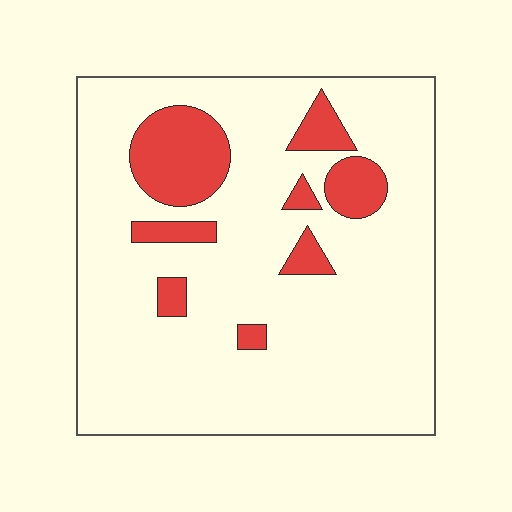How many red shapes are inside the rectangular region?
8.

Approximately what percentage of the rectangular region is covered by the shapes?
Approximately 15%.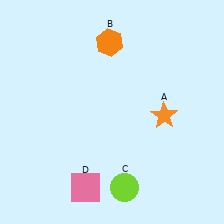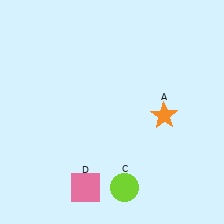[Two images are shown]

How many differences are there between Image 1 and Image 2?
There is 1 difference between the two images.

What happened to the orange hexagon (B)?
The orange hexagon (B) was removed in Image 2. It was in the top-left area of Image 1.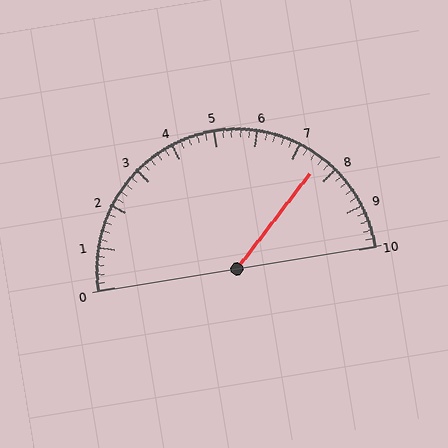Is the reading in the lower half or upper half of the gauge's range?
The reading is in the upper half of the range (0 to 10).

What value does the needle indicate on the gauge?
The needle indicates approximately 7.6.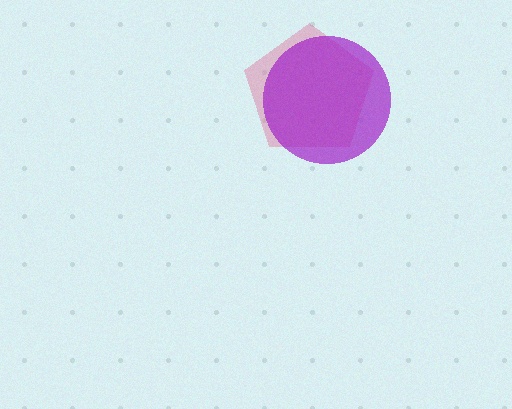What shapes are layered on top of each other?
The layered shapes are: a pink pentagon, a purple circle.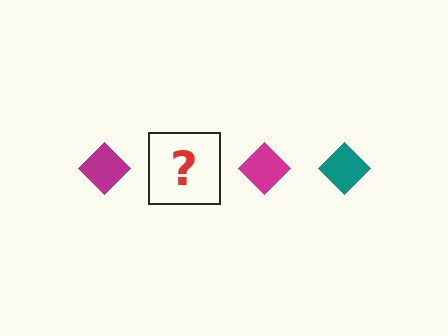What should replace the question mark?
The question mark should be replaced with a teal diamond.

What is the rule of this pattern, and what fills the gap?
The rule is that the pattern cycles through magenta, teal diamonds. The gap should be filled with a teal diamond.